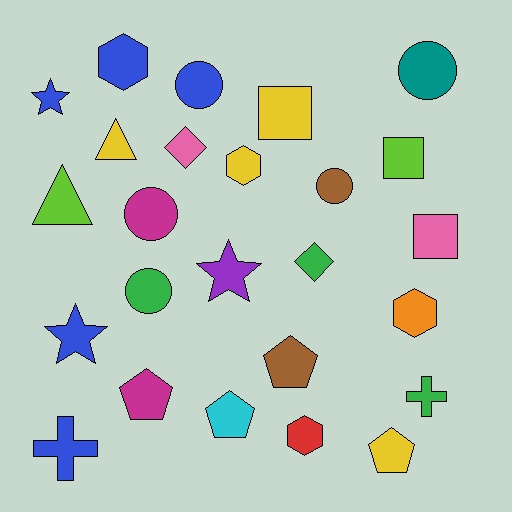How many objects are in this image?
There are 25 objects.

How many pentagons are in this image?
There are 4 pentagons.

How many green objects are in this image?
There are 3 green objects.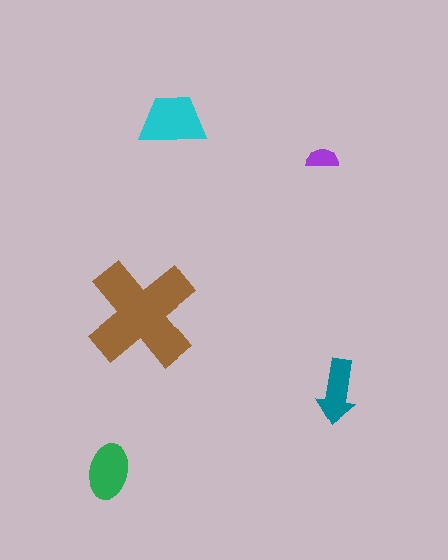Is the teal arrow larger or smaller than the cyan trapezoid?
Smaller.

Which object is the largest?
The brown cross.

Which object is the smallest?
The purple semicircle.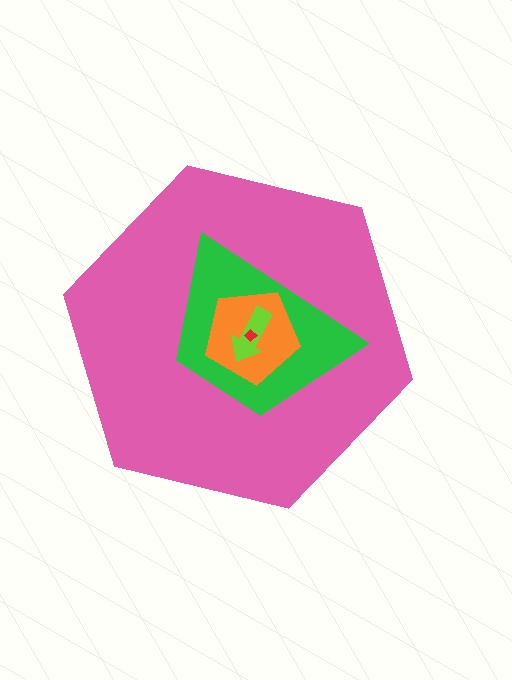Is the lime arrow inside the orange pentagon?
Yes.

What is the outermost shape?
The pink hexagon.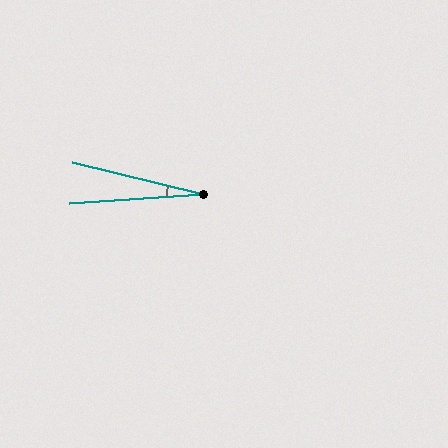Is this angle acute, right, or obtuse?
It is acute.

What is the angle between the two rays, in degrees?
Approximately 18 degrees.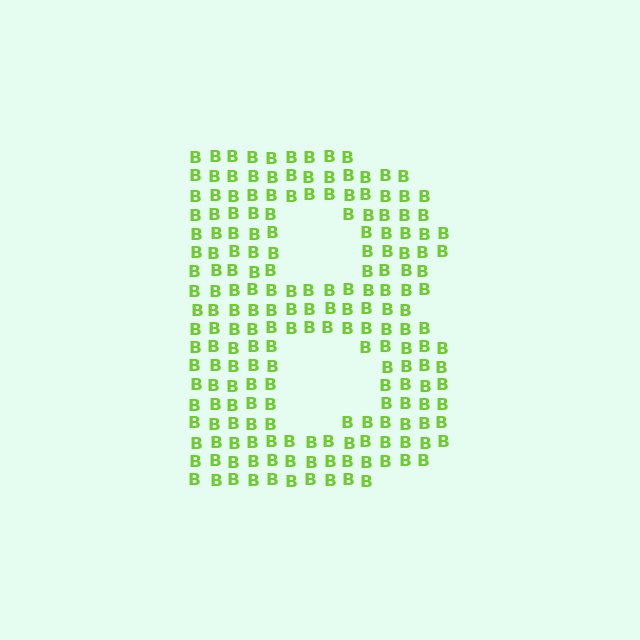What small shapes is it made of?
It is made of small letter B's.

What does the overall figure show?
The overall figure shows the letter B.